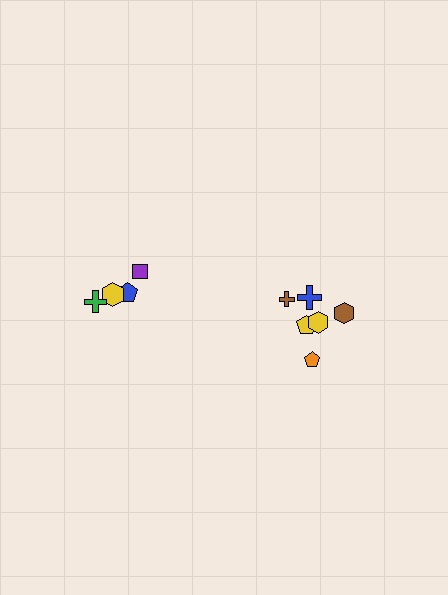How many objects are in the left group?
There are 4 objects.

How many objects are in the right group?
There are 6 objects.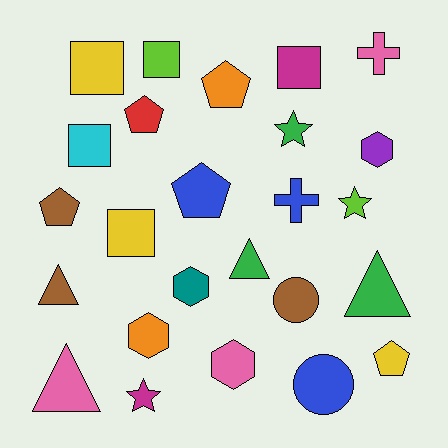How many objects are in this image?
There are 25 objects.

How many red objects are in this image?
There is 1 red object.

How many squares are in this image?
There are 5 squares.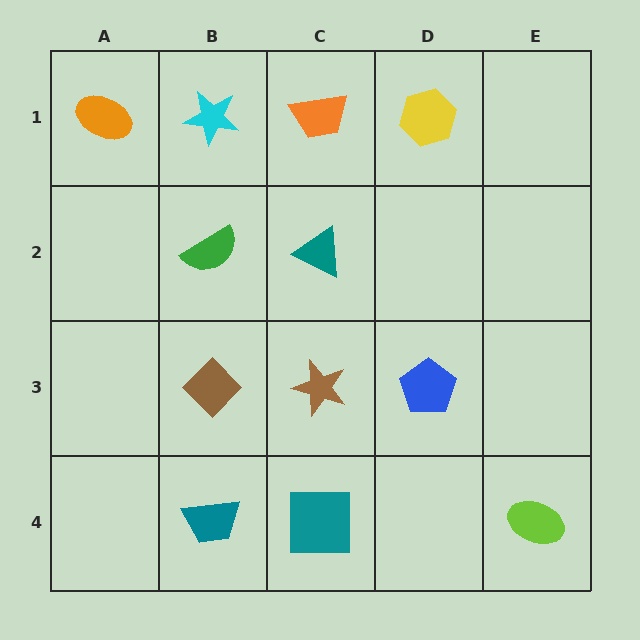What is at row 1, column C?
An orange trapezoid.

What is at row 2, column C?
A teal triangle.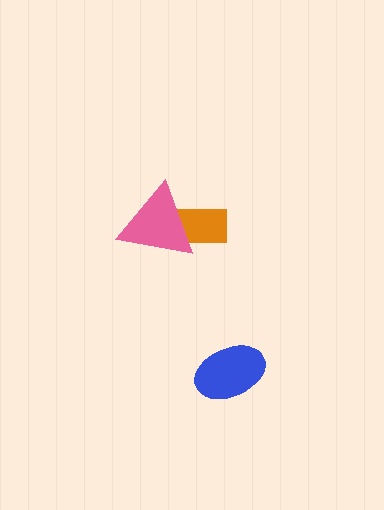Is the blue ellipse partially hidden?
No, no other shape covers it.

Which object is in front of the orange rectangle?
The pink triangle is in front of the orange rectangle.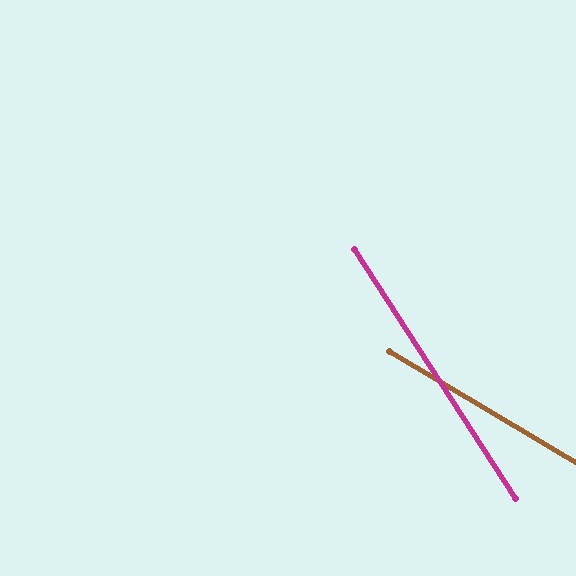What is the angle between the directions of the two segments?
Approximately 26 degrees.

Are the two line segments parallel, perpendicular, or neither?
Neither parallel nor perpendicular — they differ by about 26°.